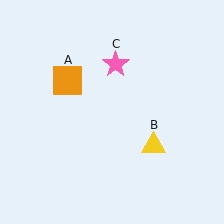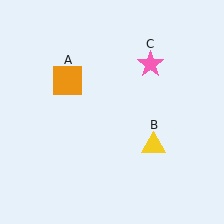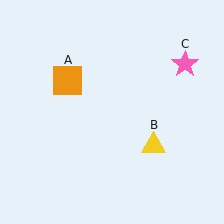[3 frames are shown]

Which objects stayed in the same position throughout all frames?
Orange square (object A) and yellow triangle (object B) remained stationary.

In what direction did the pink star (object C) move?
The pink star (object C) moved right.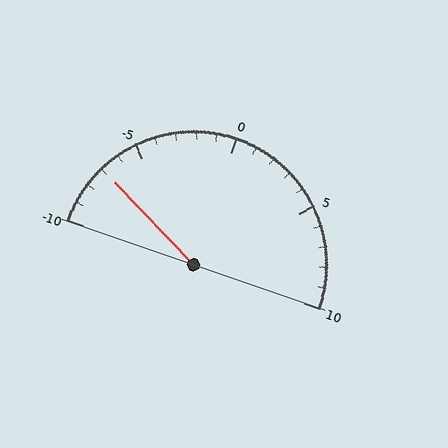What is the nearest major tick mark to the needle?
The nearest major tick mark is -5.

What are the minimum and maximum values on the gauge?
The gauge ranges from -10 to 10.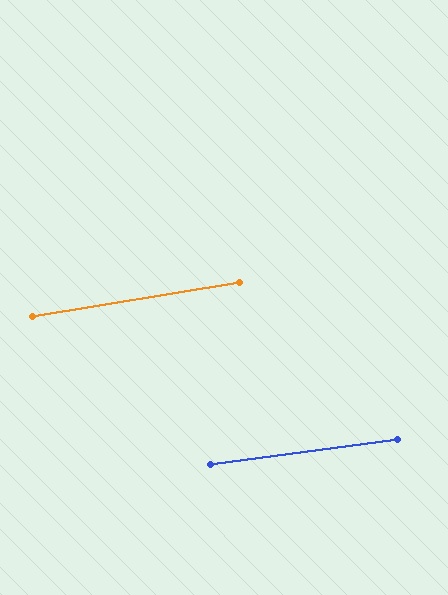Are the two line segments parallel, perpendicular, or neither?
Parallel — their directions differ by only 1.7°.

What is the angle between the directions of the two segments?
Approximately 2 degrees.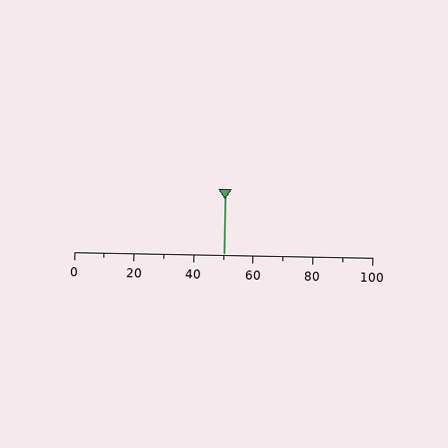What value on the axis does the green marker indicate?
The marker indicates approximately 50.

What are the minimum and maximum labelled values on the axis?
The axis runs from 0 to 100.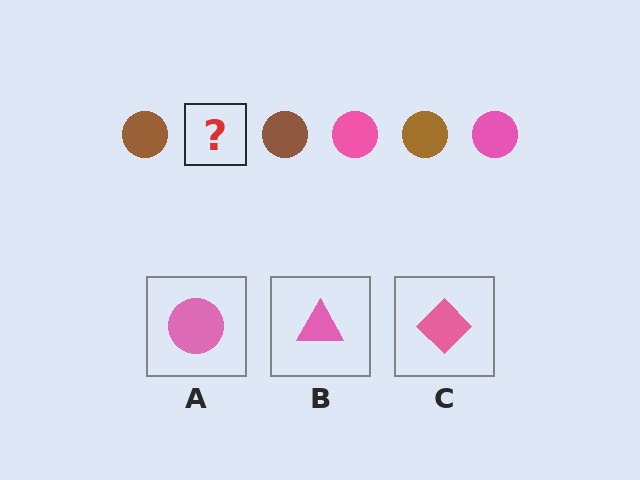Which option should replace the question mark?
Option A.